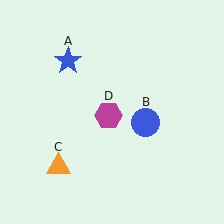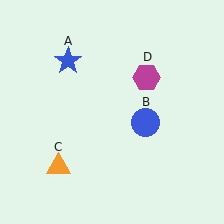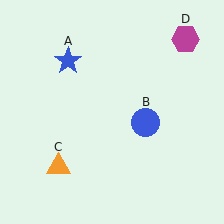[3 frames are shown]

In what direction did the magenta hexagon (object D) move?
The magenta hexagon (object D) moved up and to the right.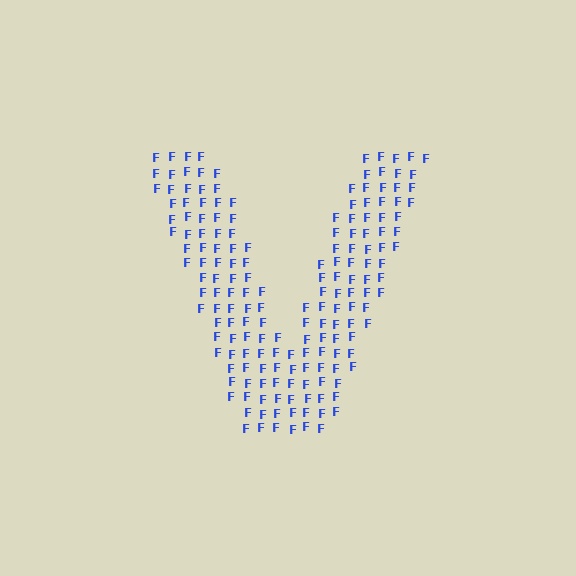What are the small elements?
The small elements are letter F's.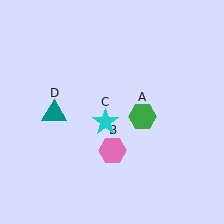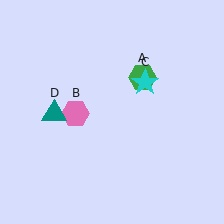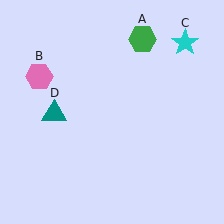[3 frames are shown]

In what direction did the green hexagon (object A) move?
The green hexagon (object A) moved up.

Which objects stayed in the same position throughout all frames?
Teal triangle (object D) remained stationary.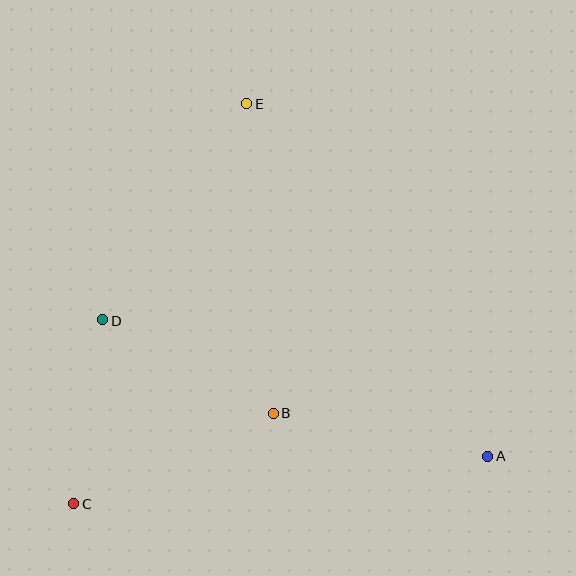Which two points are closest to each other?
Points C and D are closest to each other.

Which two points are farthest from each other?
Points C and E are farthest from each other.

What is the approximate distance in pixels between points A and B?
The distance between A and B is approximately 218 pixels.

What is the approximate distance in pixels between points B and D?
The distance between B and D is approximately 194 pixels.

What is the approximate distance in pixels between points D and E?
The distance between D and E is approximately 260 pixels.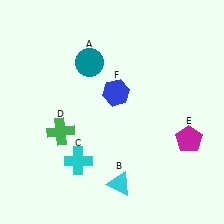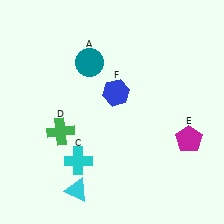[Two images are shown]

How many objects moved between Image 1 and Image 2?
1 object moved between the two images.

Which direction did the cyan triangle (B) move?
The cyan triangle (B) moved left.